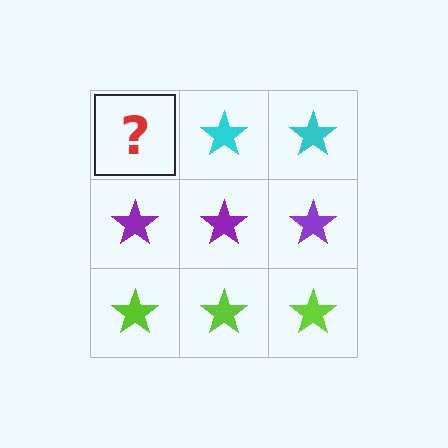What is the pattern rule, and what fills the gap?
The rule is that each row has a consistent color. The gap should be filled with a cyan star.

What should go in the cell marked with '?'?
The missing cell should contain a cyan star.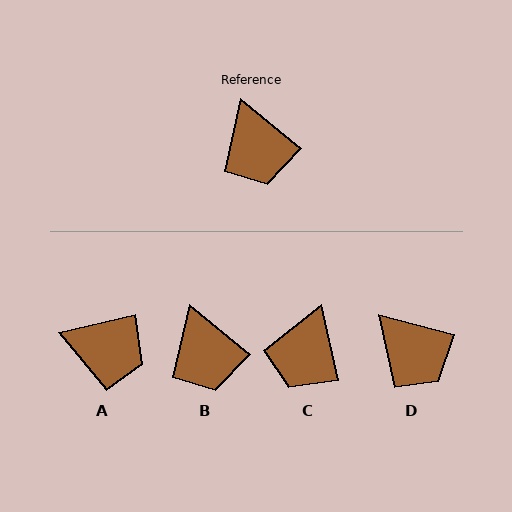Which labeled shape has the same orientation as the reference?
B.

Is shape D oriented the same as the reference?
No, it is off by about 25 degrees.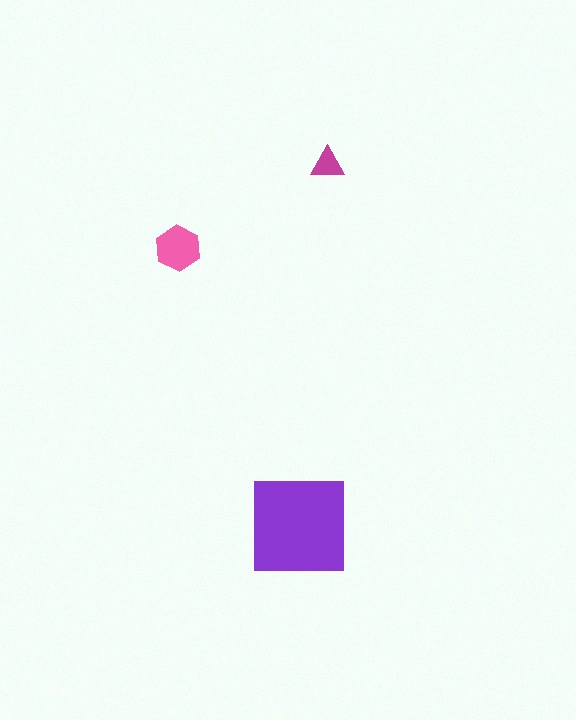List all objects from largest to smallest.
The purple square, the pink hexagon, the magenta triangle.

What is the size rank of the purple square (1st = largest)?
1st.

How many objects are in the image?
There are 3 objects in the image.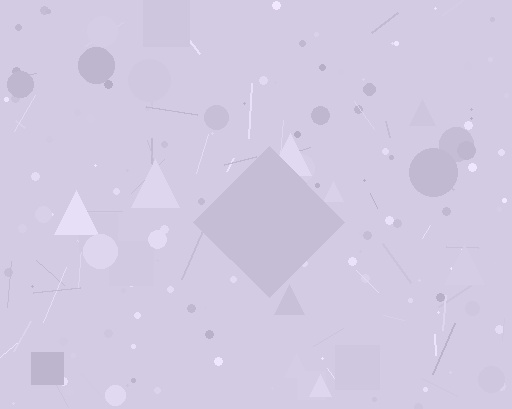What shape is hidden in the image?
A diamond is hidden in the image.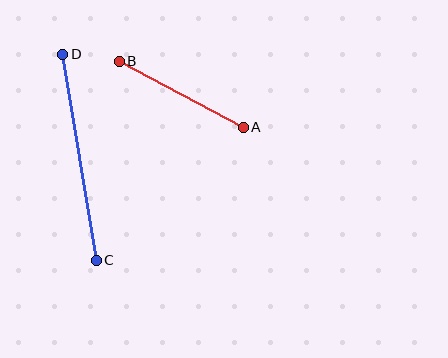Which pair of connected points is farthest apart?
Points C and D are farthest apart.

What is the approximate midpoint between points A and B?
The midpoint is at approximately (181, 94) pixels.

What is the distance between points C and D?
The distance is approximately 208 pixels.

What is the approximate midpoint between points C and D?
The midpoint is at approximately (79, 157) pixels.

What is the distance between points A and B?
The distance is approximately 141 pixels.